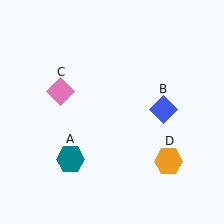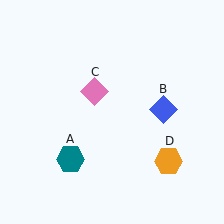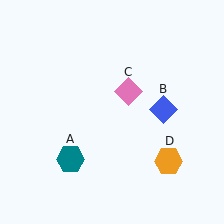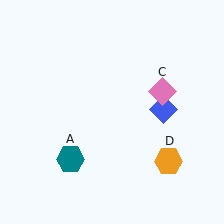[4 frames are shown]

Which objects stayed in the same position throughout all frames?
Teal hexagon (object A) and blue diamond (object B) and orange hexagon (object D) remained stationary.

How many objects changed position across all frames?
1 object changed position: pink diamond (object C).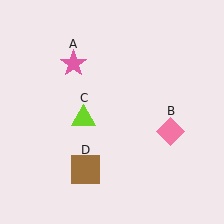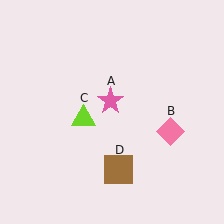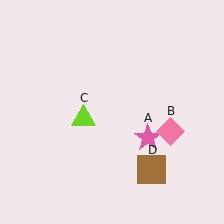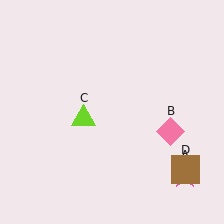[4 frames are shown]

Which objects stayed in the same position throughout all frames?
Pink diamond (object B) and lime triangle (object C) remained stationary.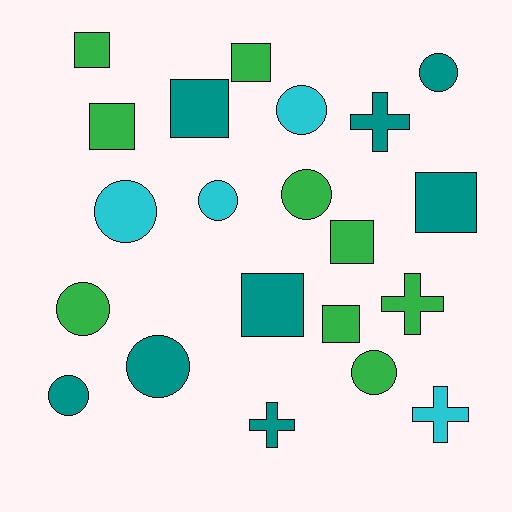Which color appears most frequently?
Green, with 9 objects.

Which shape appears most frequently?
Circle, with 9 objects.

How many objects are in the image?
There are 21 objects.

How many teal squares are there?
There are 3 teal squares.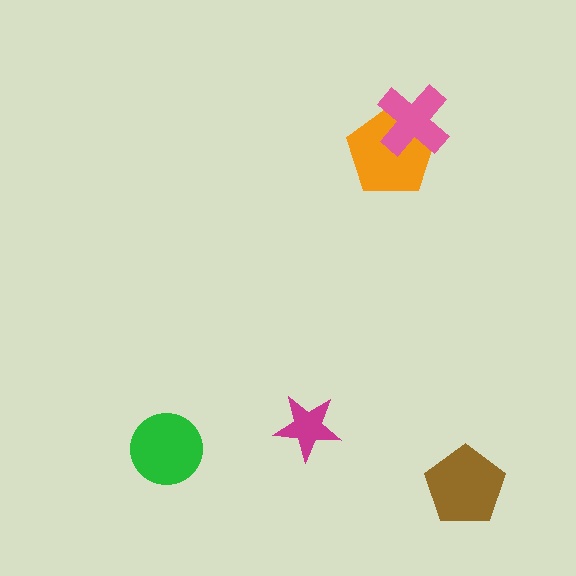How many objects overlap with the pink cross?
1 object overlaps with the pink cross.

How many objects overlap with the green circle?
0 objects overlap with the green circle.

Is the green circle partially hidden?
No, no other shape covers it.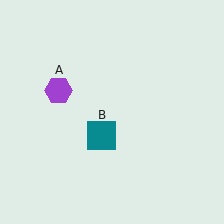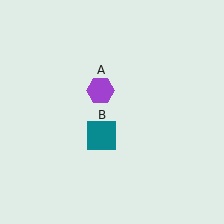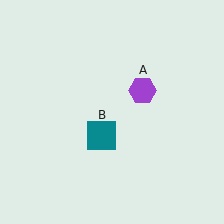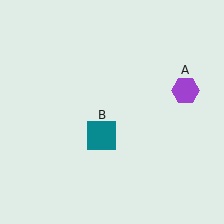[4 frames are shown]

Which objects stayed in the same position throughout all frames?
Teal square (object B) remained stationary.